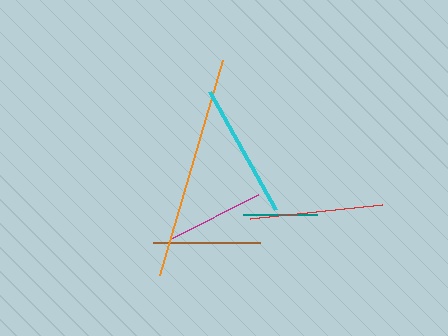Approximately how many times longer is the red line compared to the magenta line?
The red line is approximately 1.4 times the length of the magenta line.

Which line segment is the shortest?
The teal line is the shortest at approximately 74 pixels.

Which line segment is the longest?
The orange line is the longest at approximately 224 pixels.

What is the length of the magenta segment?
The magenta segment is approximately 97 pixels long.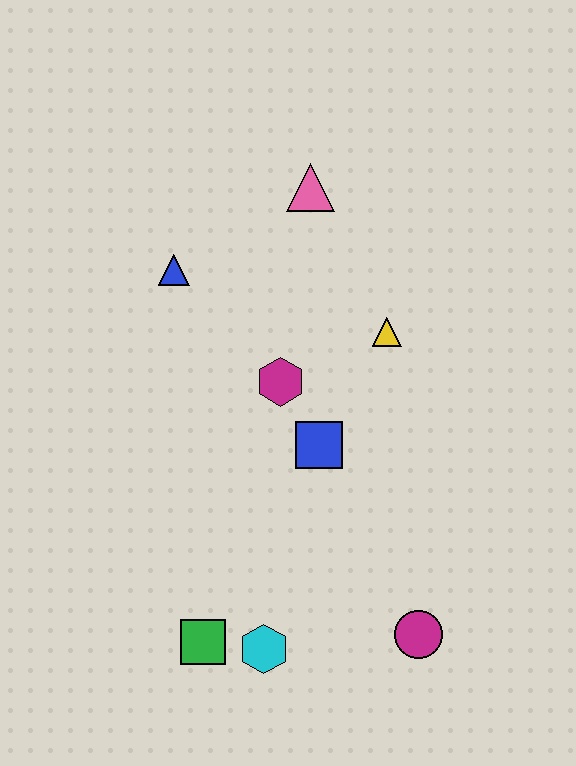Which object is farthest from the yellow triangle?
The green square is farthest from the yellow triangle.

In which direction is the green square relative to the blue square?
The green square is below the blue square.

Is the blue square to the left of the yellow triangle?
Yes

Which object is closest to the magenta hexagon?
The blue square is closest to the magenta hexagon.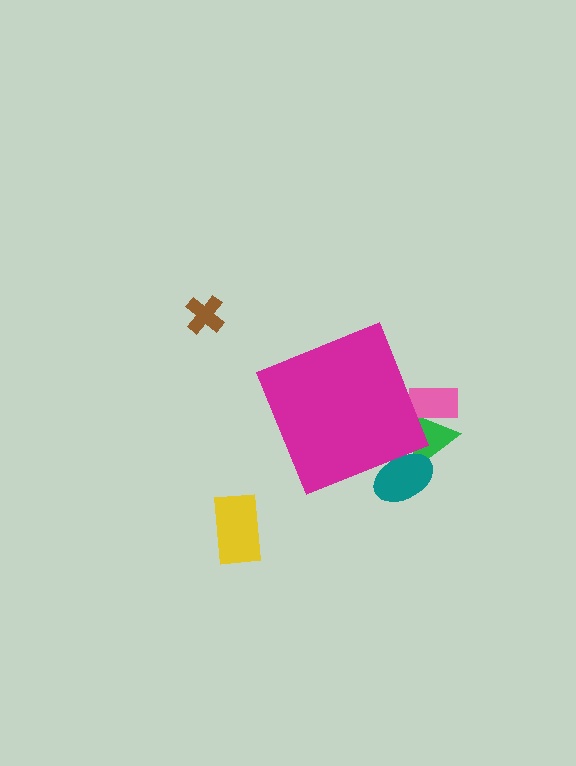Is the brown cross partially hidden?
No, the brown cross is fully visible.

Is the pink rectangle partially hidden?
Yes, the pink rectangle is partially hidden behind the magenta diamond.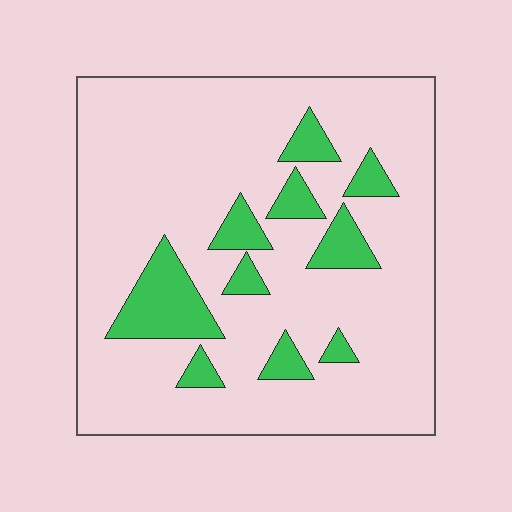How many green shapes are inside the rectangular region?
10.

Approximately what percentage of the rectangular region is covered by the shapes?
Approximately 15%.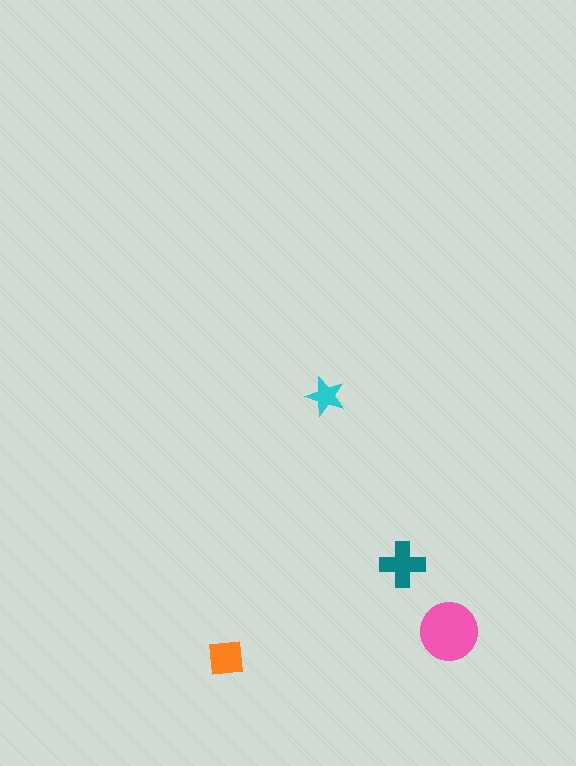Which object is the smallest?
The cyan star.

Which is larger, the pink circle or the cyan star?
The pink circle.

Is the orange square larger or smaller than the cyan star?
Larger.